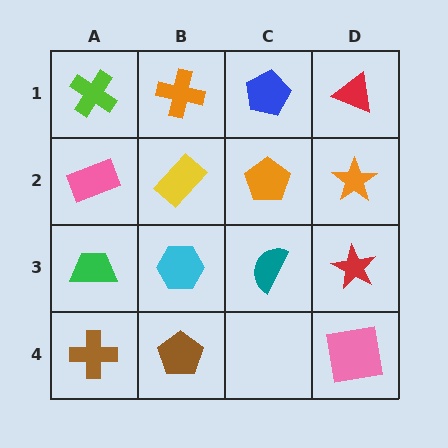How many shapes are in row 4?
3 shapes.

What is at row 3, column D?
A red star.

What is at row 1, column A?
A lime cross.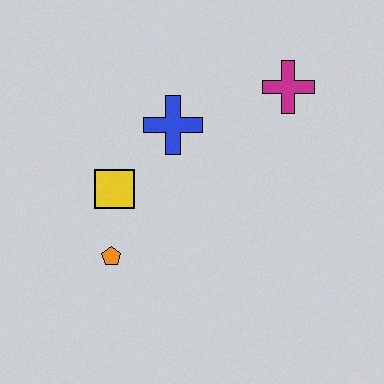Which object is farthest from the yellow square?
The magenta cross is farthest from the yellow square.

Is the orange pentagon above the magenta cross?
No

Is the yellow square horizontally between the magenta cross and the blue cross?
No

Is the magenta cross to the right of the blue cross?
Yes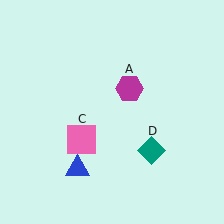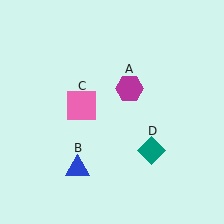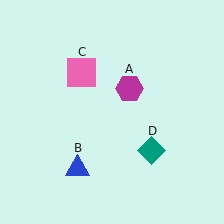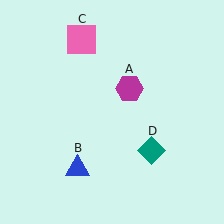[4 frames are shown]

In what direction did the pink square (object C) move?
The pink square (object C) moved up.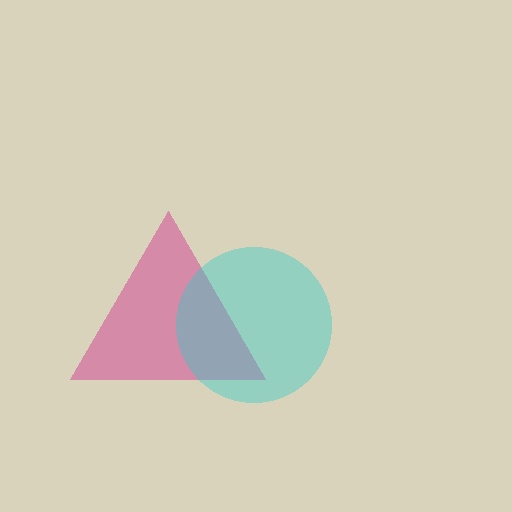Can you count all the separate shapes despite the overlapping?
Yes, there are 2 separate shapes.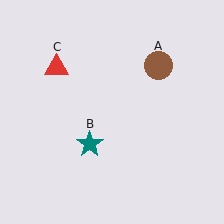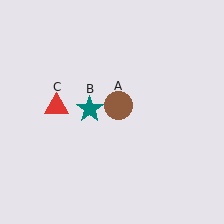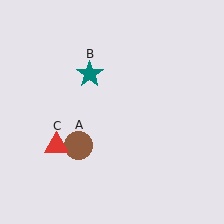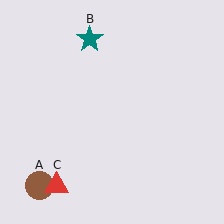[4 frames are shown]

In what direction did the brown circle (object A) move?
The brown circle (object A) moved down and to the left.